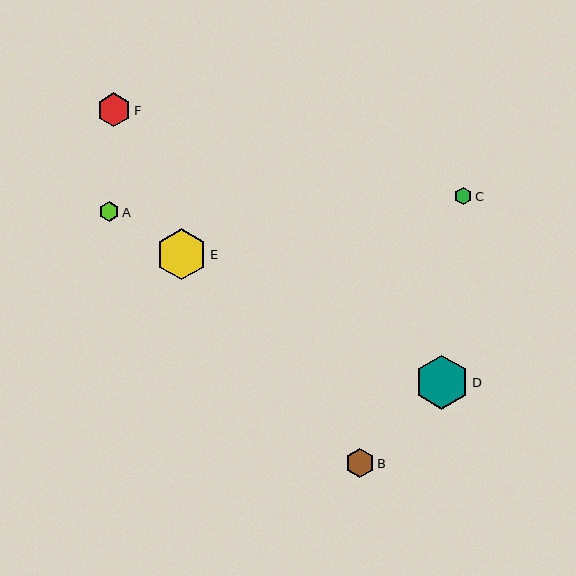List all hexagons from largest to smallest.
From largest to smallest: D, E, F, B, A, C.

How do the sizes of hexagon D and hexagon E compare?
Hexagon D and hexagon E are approximately the same size.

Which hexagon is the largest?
Hexagon D is the largest with a size of approximately 54 pixels.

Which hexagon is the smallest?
Hexagon C is the smallest with a size of approximately 18 pixels.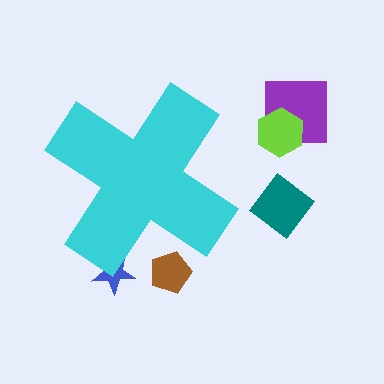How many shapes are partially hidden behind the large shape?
2 shapes are partially hidden.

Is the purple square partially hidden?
No, the purple square is fully visible.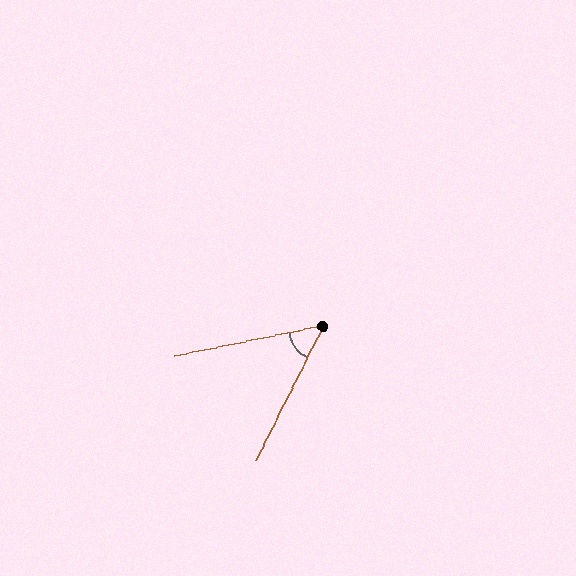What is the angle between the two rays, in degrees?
Approximately 52 degrees.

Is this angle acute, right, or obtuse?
It is acute.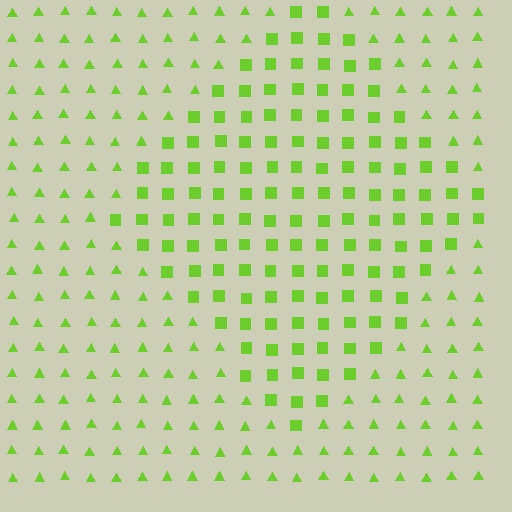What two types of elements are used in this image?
The image uses squares inside the diamond region and triangles outside it.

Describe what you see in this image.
The image is filled with small lime elements arranged in a uniform grid. A diamond-shaped region contains squares, while the surrounding area contains triangles. The boundary is defined purely by the change in element shape.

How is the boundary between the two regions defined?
The boundary is defined by a change in element shape: squares inside vs. triangles outside. All elements share the same color and spacing.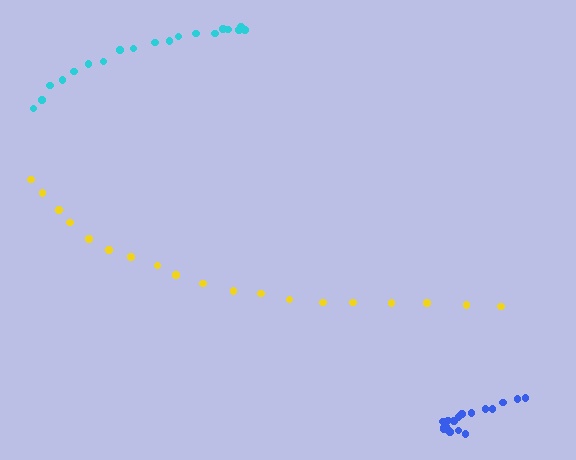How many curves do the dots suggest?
There are 3 distinct paths.